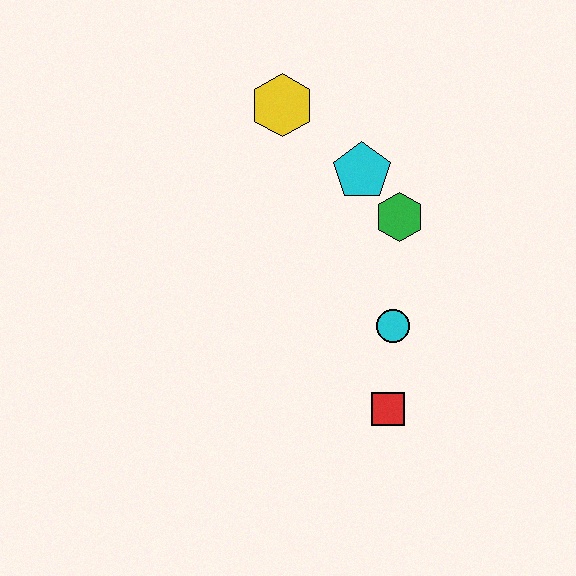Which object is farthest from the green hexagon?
The red square is farthest from the green hexagon.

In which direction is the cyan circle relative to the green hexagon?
The cyan circle is below the green hexagon.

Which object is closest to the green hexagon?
The cyan pentagon is closest to the green hexagon.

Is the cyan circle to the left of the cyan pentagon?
No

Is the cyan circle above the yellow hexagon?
No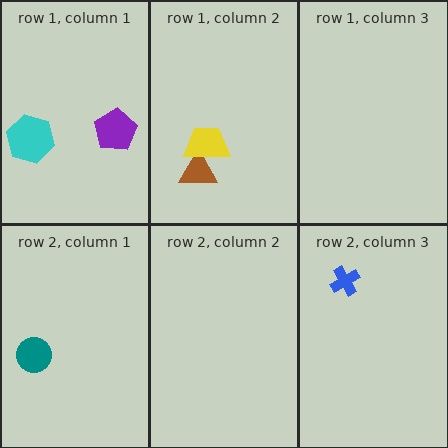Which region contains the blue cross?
The row 2, column 3 region.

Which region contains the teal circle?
The row 2, column 1 region.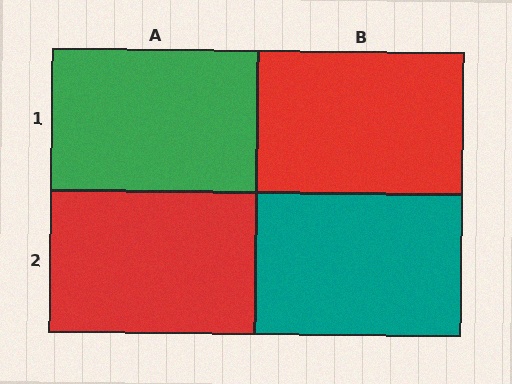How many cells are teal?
1 cell is teal.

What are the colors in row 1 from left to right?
Green, red.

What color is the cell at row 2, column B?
Teal.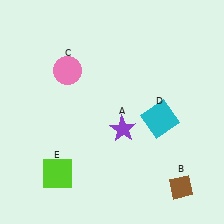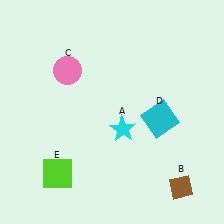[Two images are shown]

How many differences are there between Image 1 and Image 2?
There is 1 difference between the two images.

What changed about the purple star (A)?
In Image 1, A is purple. In Image 2, it changed to cyan.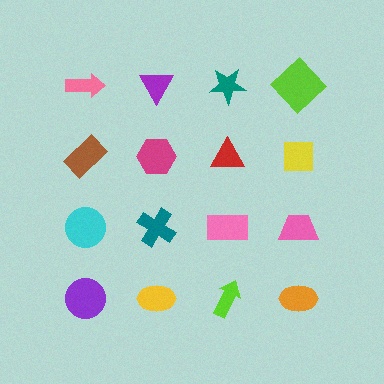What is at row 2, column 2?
A magenta hexagon.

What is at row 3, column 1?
A cyan circle.